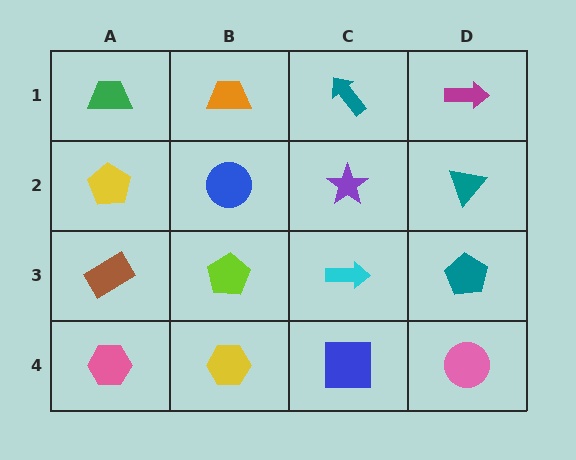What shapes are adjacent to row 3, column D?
A teal triangle (row 2, column D), a pink circle (row 4, column D), a cyan arrow (row 3, column C).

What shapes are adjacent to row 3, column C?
A purple star (row 2, column C), a blue square (row 4, column C), a lime pentagon (row 3, column B), a teal pentagon (row 3, column D).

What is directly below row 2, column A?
A brown rectangle.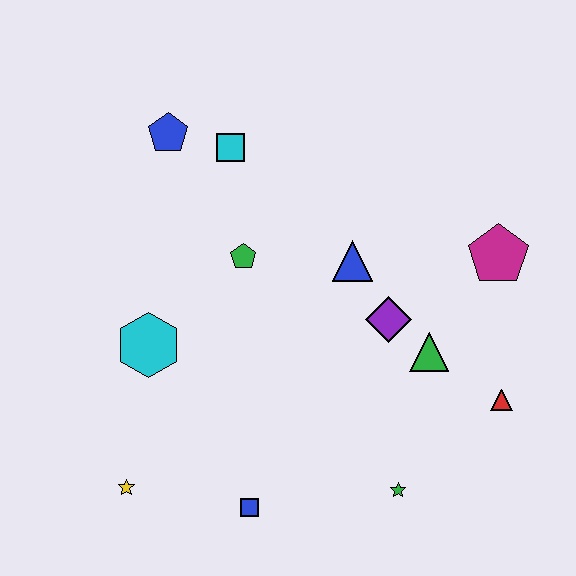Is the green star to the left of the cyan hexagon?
No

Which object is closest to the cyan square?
The blue pentagon is closest to the cyan square.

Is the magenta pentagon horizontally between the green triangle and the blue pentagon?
No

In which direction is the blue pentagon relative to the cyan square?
The blue pentagon is to the left of the cyan square.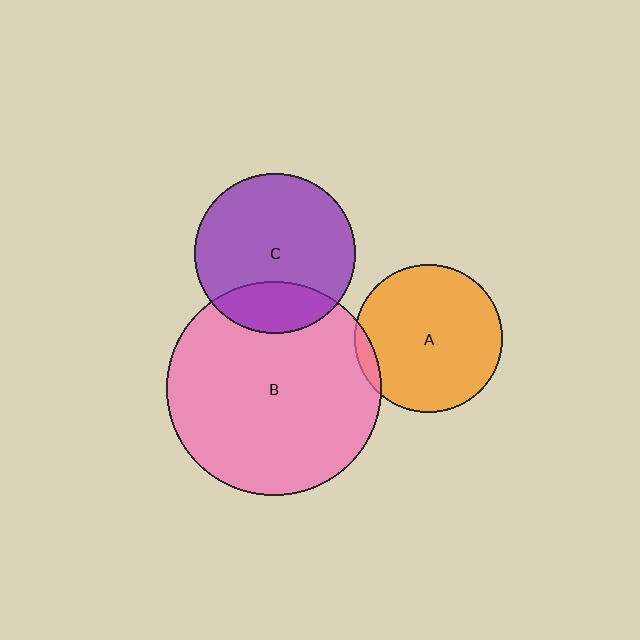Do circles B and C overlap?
Yes.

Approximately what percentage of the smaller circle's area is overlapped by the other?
Approximately 25%.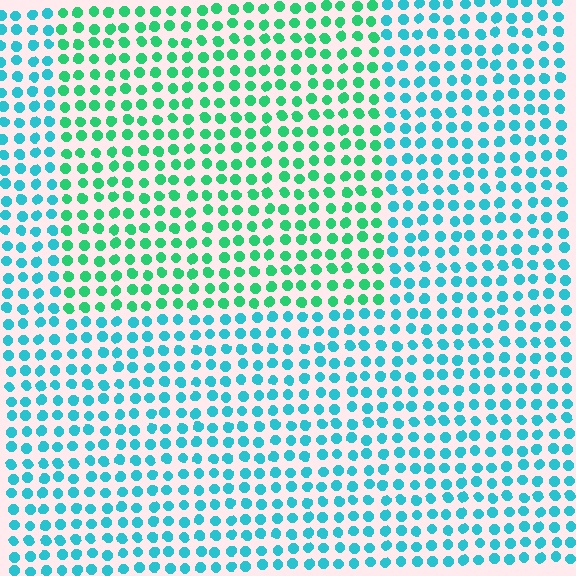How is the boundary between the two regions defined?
The boundary is defined purely by a slight shift in hue (about 38 degrees). Spacing, size, and orientation are identical on both sides.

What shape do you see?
I see a rectangle.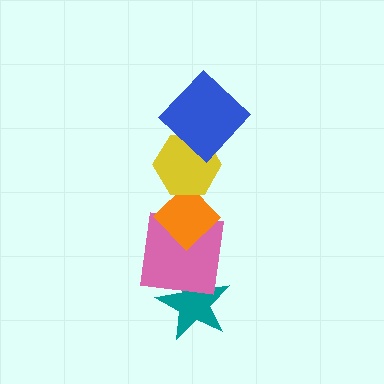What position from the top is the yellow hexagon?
The yellow hexagon is 2nd from the top.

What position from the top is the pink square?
The pink square is 4th from the top.